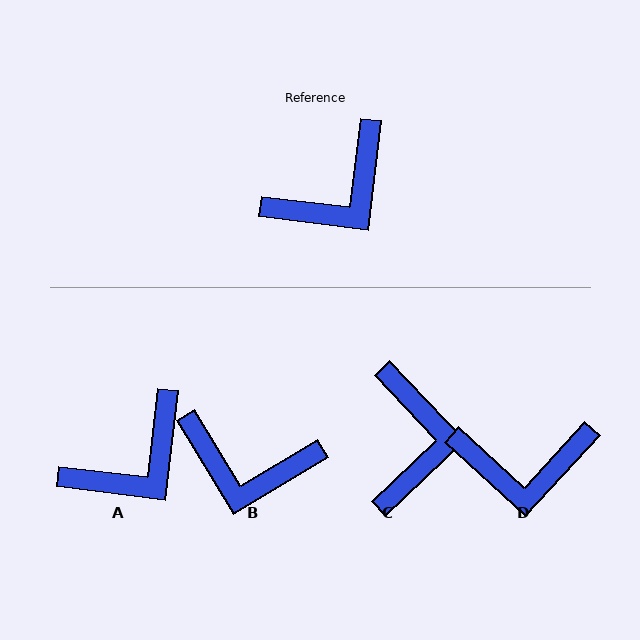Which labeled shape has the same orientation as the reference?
A.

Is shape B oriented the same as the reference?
No, it is off by about 52 degrees.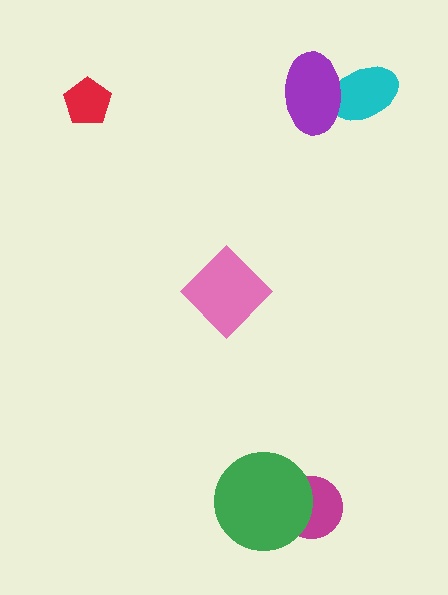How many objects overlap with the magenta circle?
1 object overlaps with the magenta circle.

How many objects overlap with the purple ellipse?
1 object overlaps with the purple ellipse.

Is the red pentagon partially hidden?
No, no other shape covers it.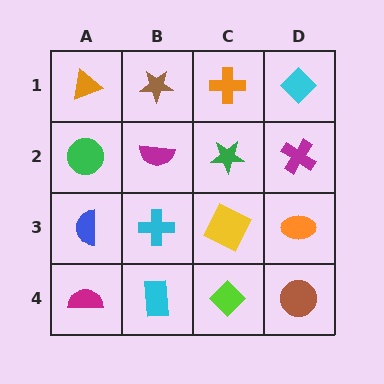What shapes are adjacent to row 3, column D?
A magenta cross (row 2, column D), a brown circle (row 4, column D), a yellow square (row 3, column C).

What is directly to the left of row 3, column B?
A blue semicircle.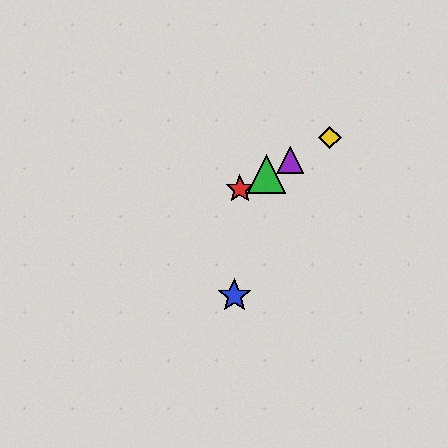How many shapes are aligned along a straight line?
4 shapes (the red star, the green triangle, the yellow diamond, the purple triangle) are aligned along a straight line.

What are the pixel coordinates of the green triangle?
The green triangle is at (266, 174).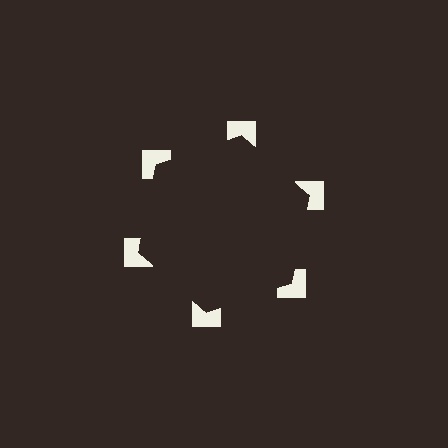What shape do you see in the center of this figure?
An illusory hexagon — its edges are inferred from the aligned wedge cuts in the notched squares, not physically drawn.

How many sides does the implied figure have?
6 sides.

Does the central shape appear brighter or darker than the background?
It typically appears slightly darker than the background, even though no actual brightness change is drawn.